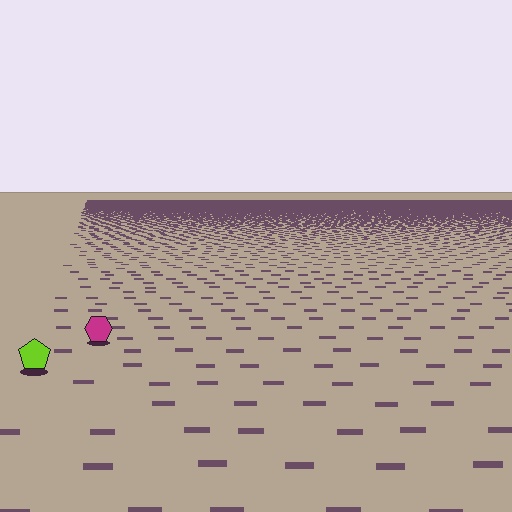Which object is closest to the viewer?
The lime pentagon is closest. The texture marks near it are larger and more spread out.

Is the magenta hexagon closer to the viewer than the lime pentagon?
No. The lime pentagon is closer — you can tell from the texture gradient: the ground texture is coarser near it.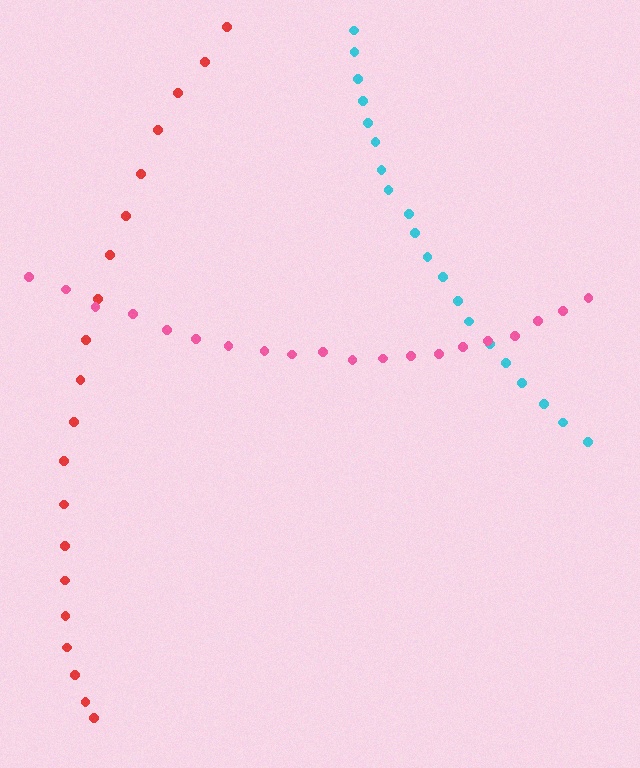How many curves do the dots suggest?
There are 3 distinct paths.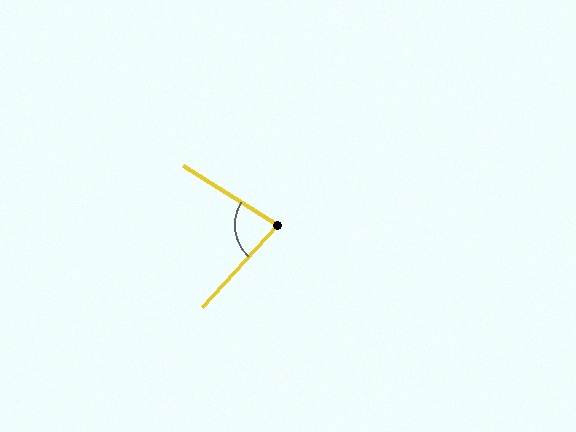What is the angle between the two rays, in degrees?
Approximately 80 degrees.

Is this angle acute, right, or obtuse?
It is acute.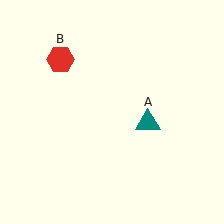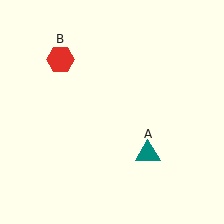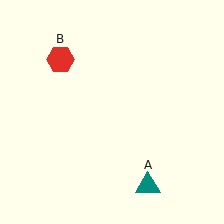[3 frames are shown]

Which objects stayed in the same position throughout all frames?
Red hexagon (object B) remained stationary.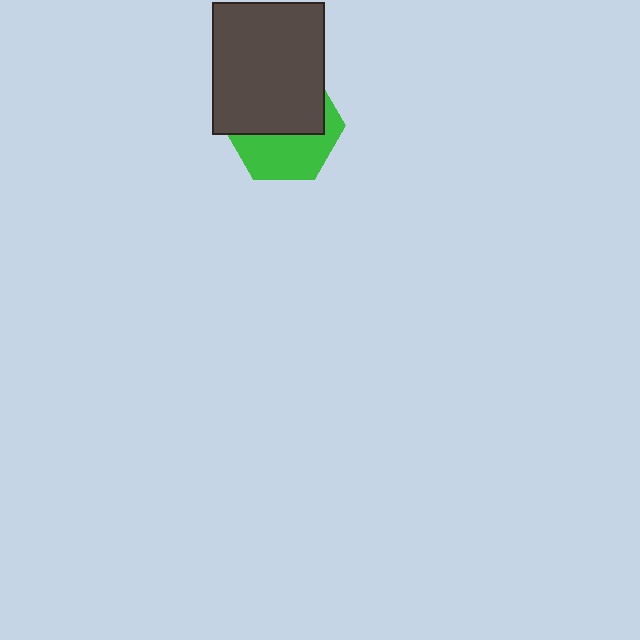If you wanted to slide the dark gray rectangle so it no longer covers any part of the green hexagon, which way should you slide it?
Slide it up — that is the most direct way to separate the two shapes.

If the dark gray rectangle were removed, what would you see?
You would see the complete green hexagon.